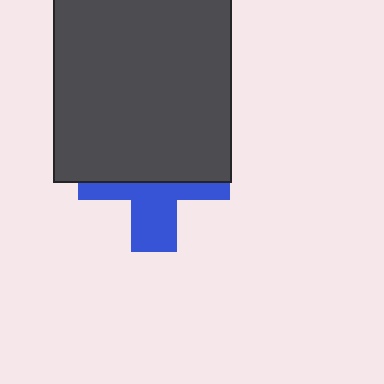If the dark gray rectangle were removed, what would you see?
You would see the complete blue cross.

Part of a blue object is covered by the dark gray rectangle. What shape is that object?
It is a cross.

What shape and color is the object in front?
The object in front is a dark gray rectangle.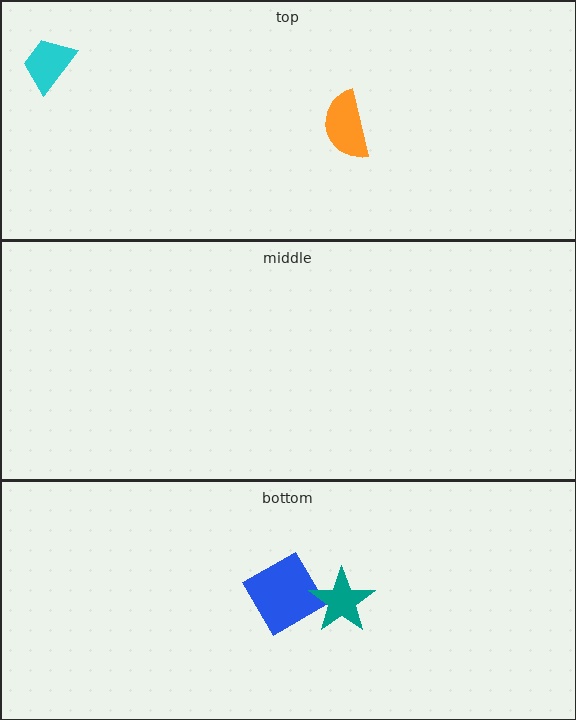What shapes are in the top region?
The cyan trapezoid, the orange semicircle.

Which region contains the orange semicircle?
The top region.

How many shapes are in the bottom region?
2.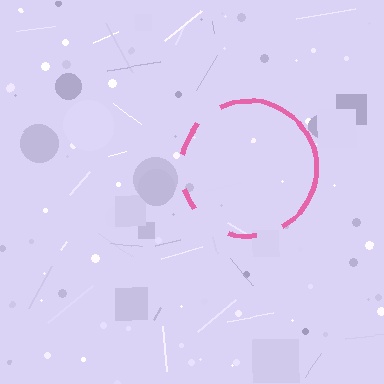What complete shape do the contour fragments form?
The contour fragments form a circle.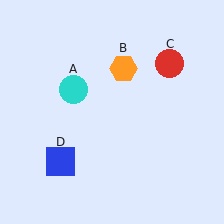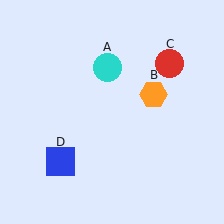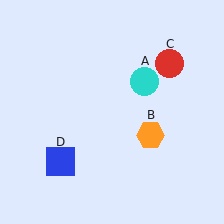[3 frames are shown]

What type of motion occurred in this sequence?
The cyan circle (object A), orange hexagon (object B) rotated clockwise around the center of the scene.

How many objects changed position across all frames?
2 objects changed position: cyan circle (object A), orange hexagon (object B).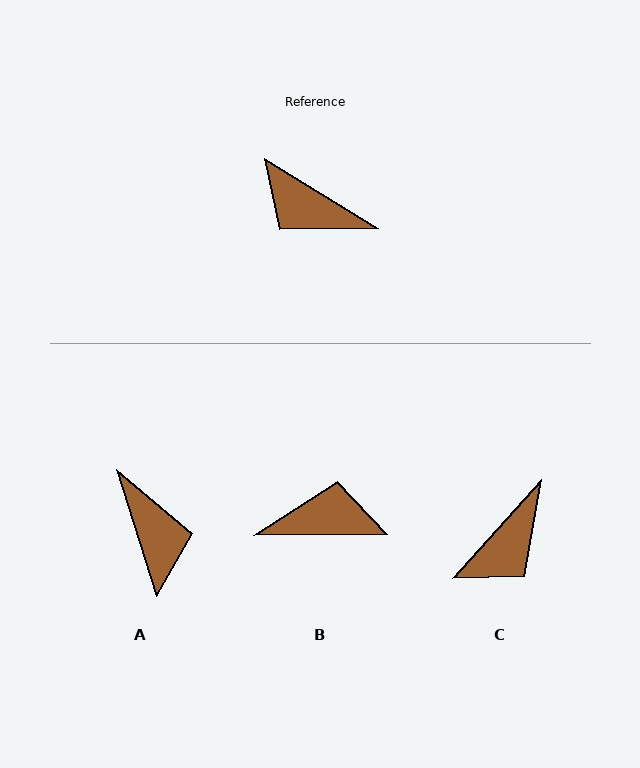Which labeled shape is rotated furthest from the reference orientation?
B, about 148 degrees away.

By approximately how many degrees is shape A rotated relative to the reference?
Approximately 139 degrees counter-clockwise.